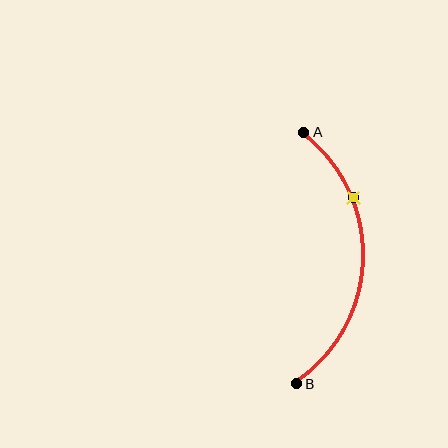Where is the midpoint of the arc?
The arc midpoint is the point on the curve farthest from the straight line joining A and B. It sits to the right of that line.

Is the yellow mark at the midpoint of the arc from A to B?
No. The yellow mark lies on the arc but is closer to endpoint A. The arc midpoint would be at the point on the curve equidistant along the arc from both A and B.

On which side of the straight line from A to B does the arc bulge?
The arc bulges to the right of the straight line connecting A and B.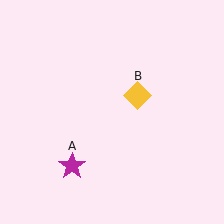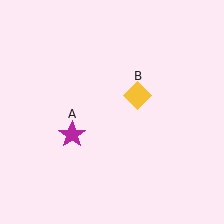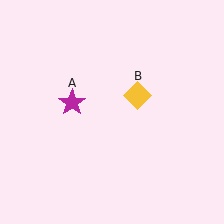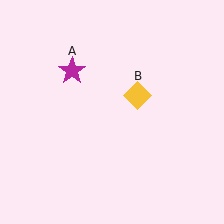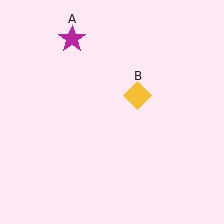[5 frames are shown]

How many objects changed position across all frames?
1 object changed position: magenta star (object A).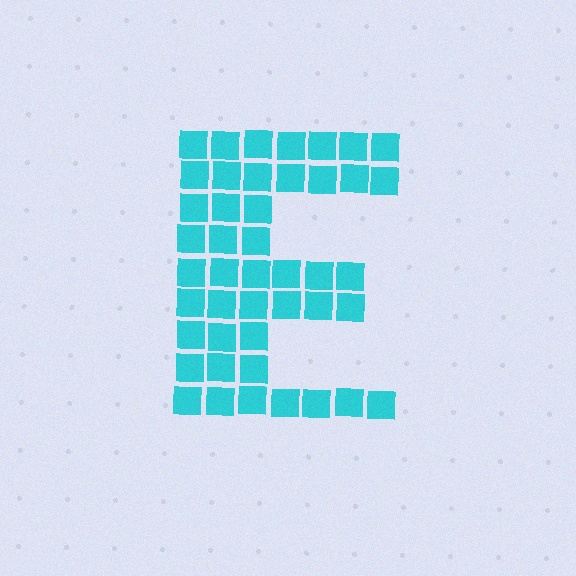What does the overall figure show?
The overall figure shows the letter E.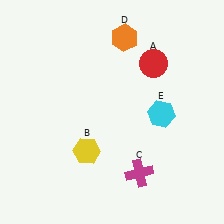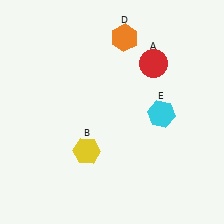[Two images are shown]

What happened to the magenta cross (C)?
The magenta cross (C) was removed in Image 2. It was in the bottom-right area of Image 1.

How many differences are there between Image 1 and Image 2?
There is 1 difference between the two images.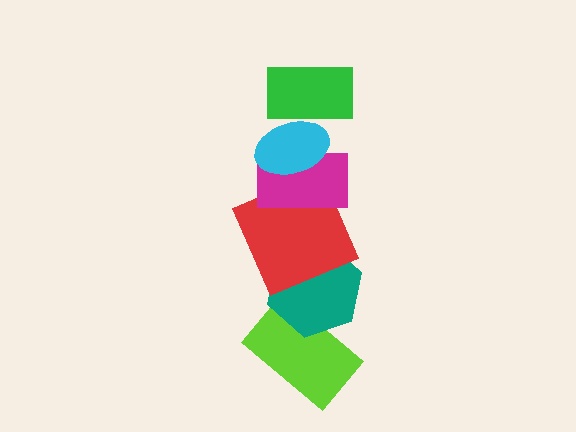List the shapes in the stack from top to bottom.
From top to bottom: the green rectangle, the cyan ellipse, the magenta rectangle, the red square, the teal hexagon, the lime rectangle.